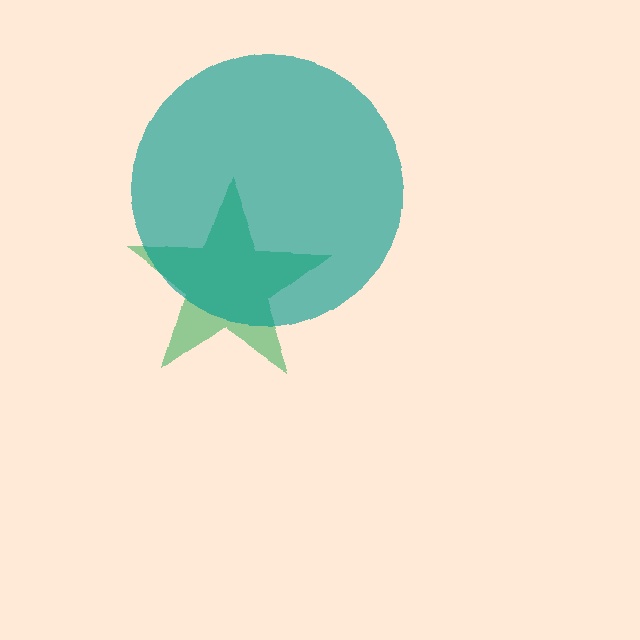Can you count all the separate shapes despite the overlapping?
Yes, there are 2 separate shapes.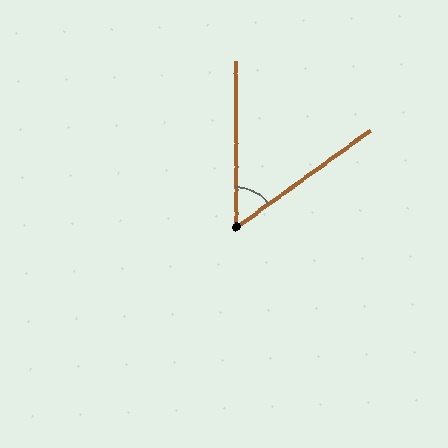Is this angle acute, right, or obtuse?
It is acute.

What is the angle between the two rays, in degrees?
Approximately 54 degrees.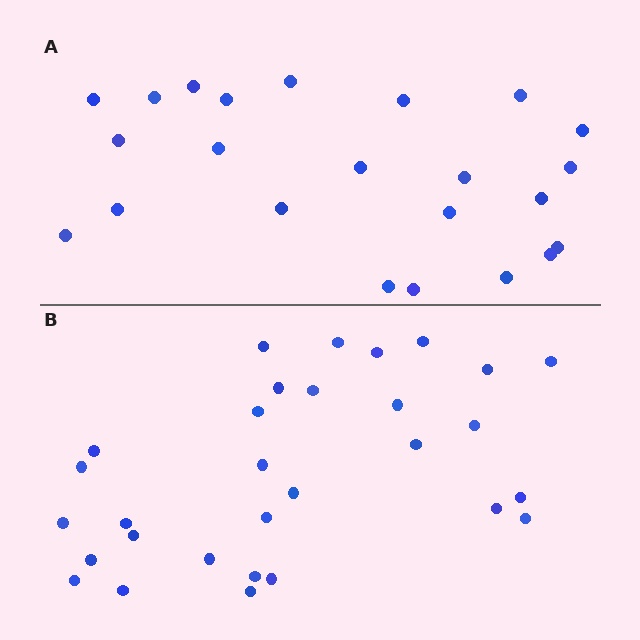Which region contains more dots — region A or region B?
Region B (the bottom region) has more dots.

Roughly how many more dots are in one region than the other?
Region B has roughly 8 or so more dots than region A.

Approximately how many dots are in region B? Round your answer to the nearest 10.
About 30 dots.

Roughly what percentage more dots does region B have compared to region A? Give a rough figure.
About 30% more.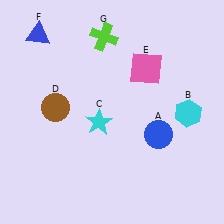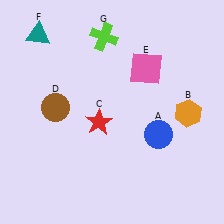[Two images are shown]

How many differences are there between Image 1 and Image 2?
There are 3 differences between the two images.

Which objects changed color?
B changed from cyan to orange. C changed from cyan to red. F changed from blue to teal.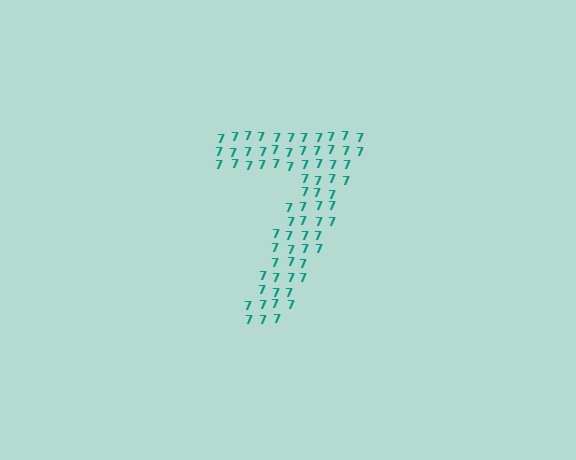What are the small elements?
The small elements are digit 7's.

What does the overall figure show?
The overall figure shows the digit 7.